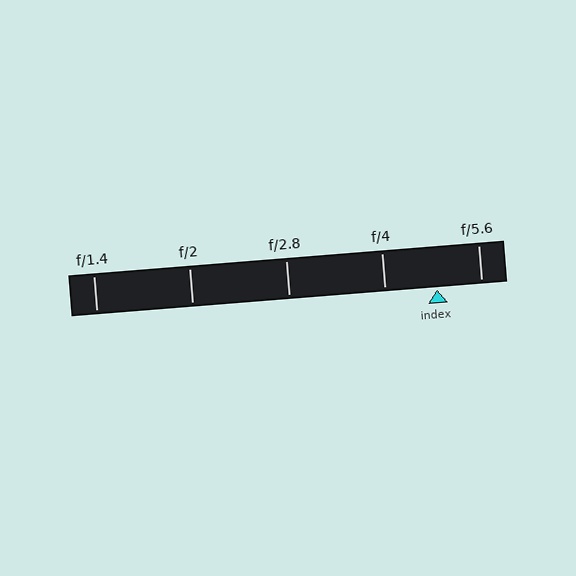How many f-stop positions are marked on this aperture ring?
There are 5 f-stop positions marked.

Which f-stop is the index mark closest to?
The index mark is closest to f/5.6.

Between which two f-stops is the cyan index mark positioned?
The index mark is between f/4 and f/5.6.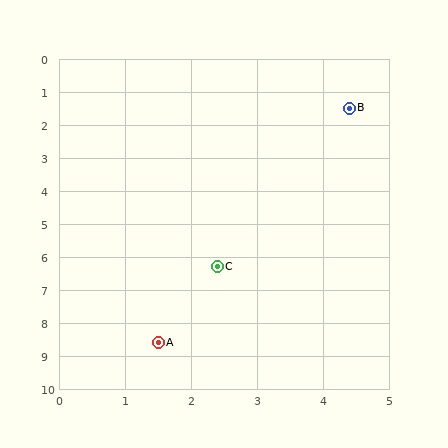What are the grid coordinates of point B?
Point B is at approximately (4.4, 1.5).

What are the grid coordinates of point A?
Point A is at approximately (1.5, 8.6).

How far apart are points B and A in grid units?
Points B and A are about 7.7 grid units apart.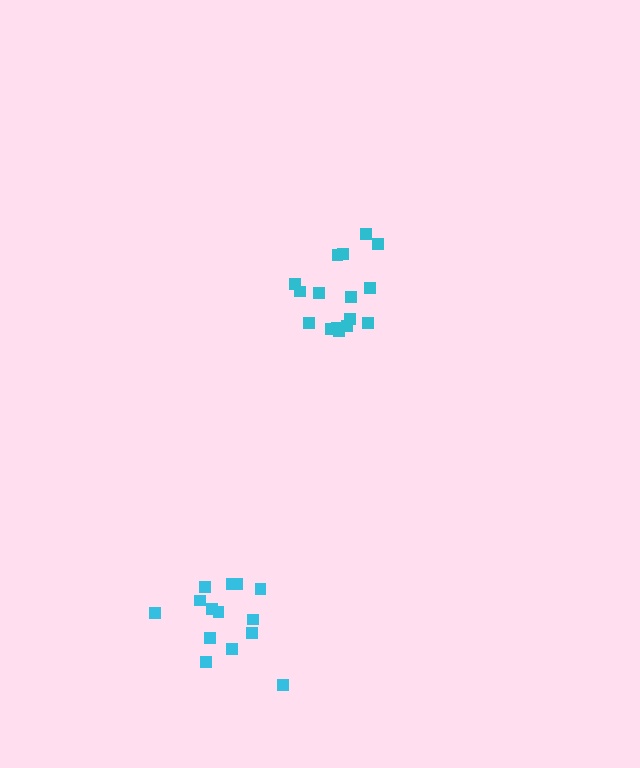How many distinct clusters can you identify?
There are 2 distinct clusters.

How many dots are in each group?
Group 1: 14 dots, Group 2: 16 dots (30 total).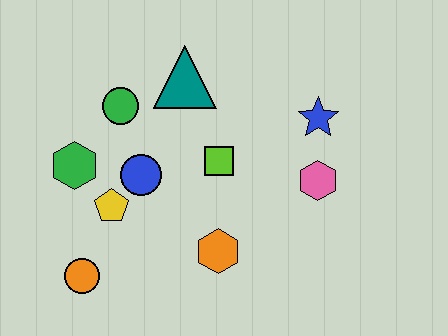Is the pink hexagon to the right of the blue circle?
Yes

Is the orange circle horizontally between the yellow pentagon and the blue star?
No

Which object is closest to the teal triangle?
The green circle is closest to the teal triangle.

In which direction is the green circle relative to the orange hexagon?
The green circle is above the orange hexagon.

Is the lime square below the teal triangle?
Yes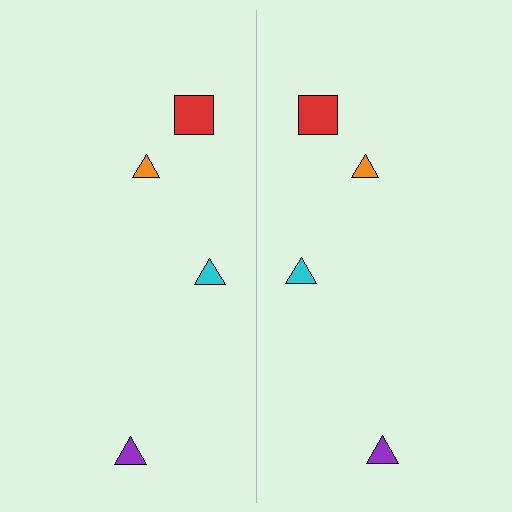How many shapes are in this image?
There are 8 shapes in this image.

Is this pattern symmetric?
Yes, this pattern has bilateral (reflection) symmetry.